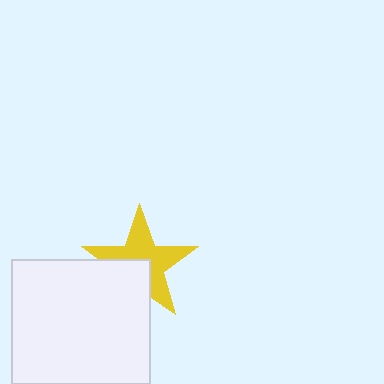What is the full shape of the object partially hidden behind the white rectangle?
The partially hidden object is a yellow star.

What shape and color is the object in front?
The object in front is a white rectangle.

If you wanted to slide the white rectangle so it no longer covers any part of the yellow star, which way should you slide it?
Slide it toward the lower-left — that is the most direct way to separate the two shapes.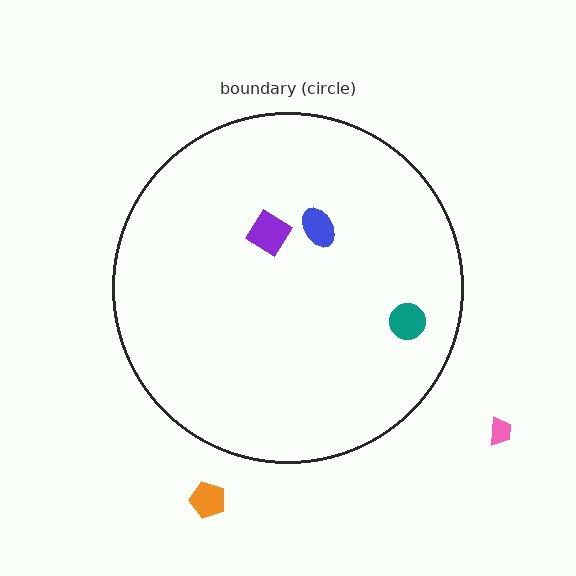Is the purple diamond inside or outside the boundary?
Inside.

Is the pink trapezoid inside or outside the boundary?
Outside.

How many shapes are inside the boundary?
3 inside, 2 outside.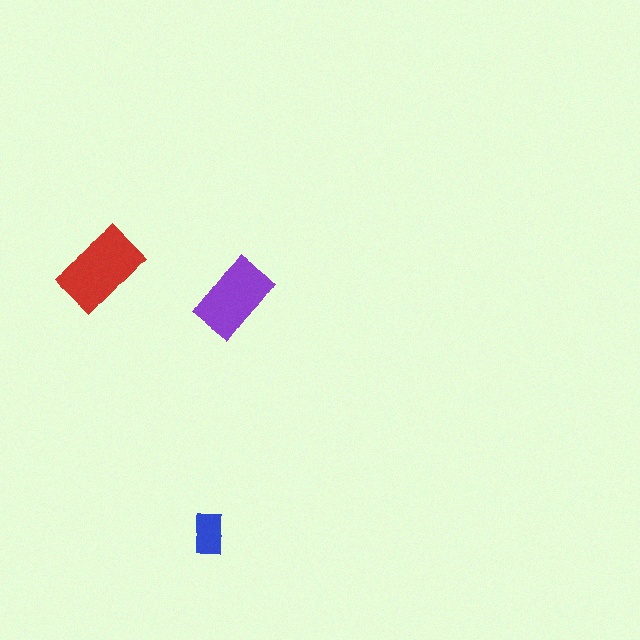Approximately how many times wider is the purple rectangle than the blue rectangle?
About 2 times wider.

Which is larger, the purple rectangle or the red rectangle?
The red one.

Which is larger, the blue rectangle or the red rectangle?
The red one.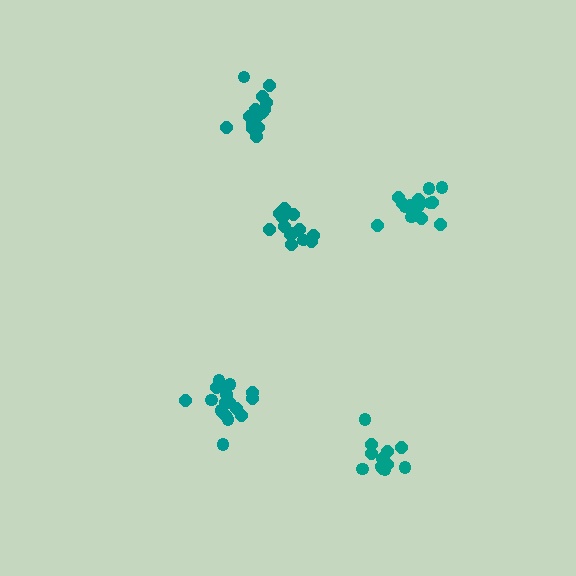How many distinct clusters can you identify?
There are 5 distinct clusters.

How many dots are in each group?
Group 1: 13 dots, Group 2: 15 dots, Group 3: 19 dots, Group 4: 13 dots, Group 5: 16 dots (76 total).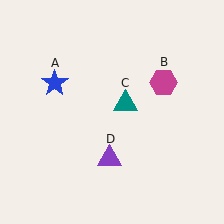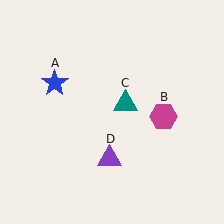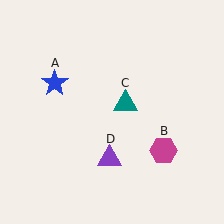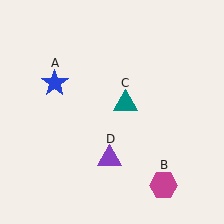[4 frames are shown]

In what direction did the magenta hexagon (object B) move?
The magenta hexagon (object B) moved down.